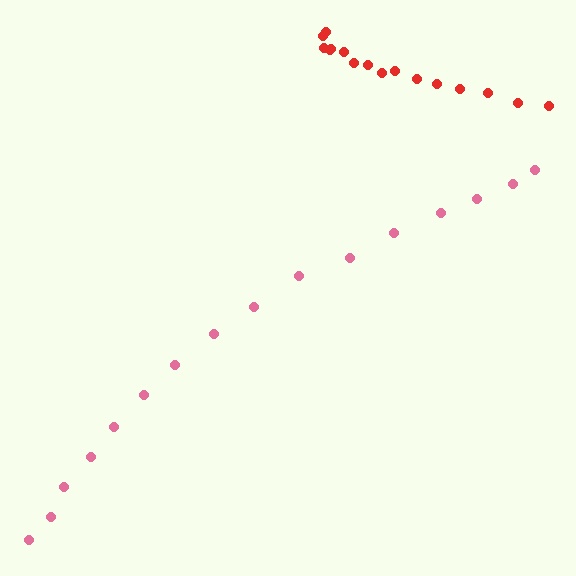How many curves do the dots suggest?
There are 2 distinct paths.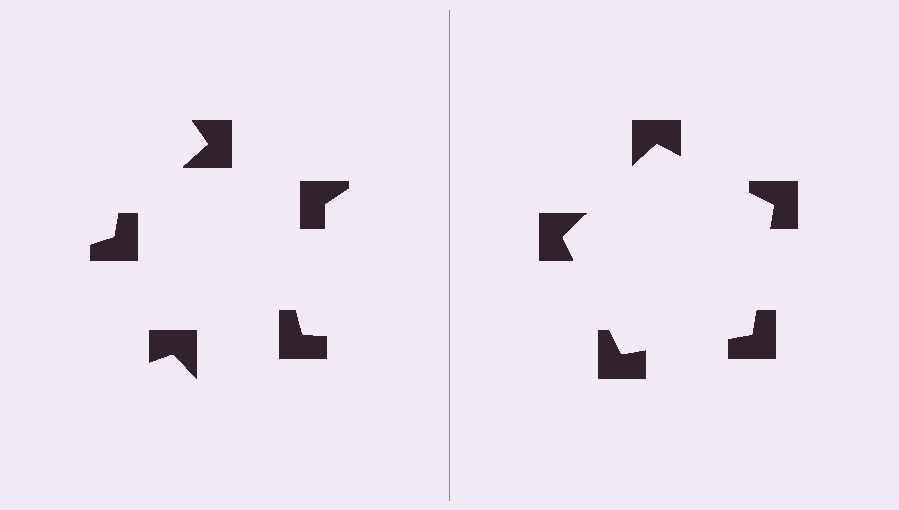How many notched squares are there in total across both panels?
10 — 5 on each side.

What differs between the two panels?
The notched squares are positioned identically on both sides; only the wedge orientations differ. On the right they align to a pentagon; on the left they are misaligned.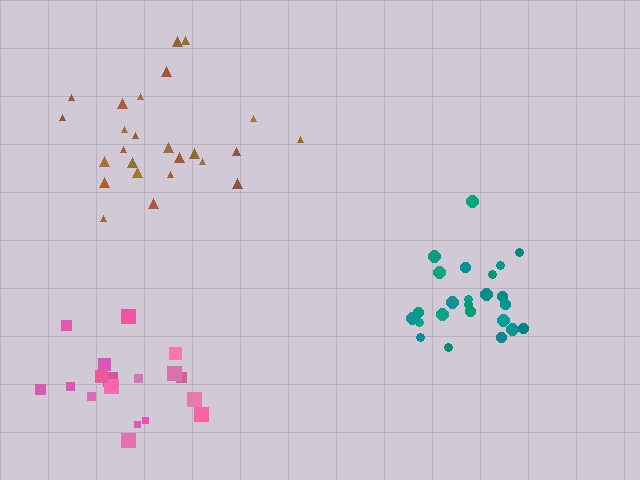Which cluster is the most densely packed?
Teal.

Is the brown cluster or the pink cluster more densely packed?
Pink.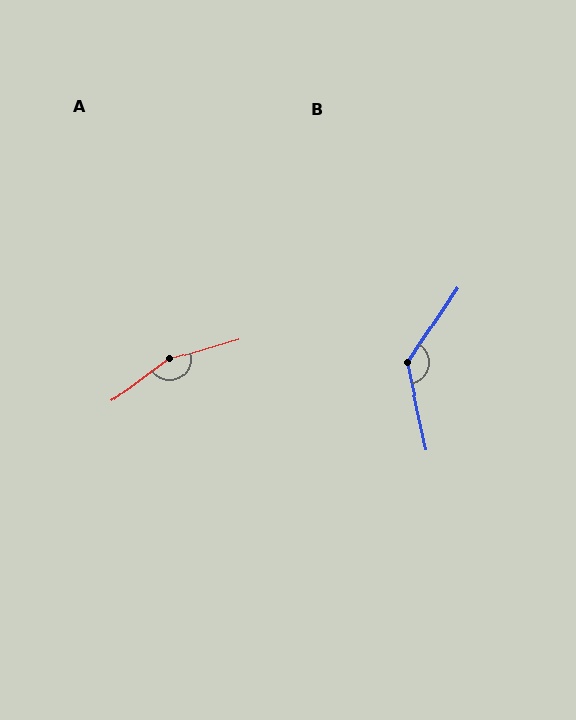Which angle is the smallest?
B, at approximately 134 degrees.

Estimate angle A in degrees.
Approximately 159 degrees.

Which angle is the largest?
A, at approximately 159 degrees.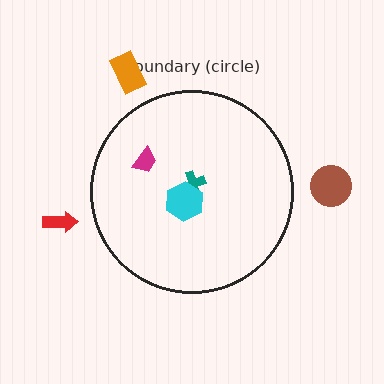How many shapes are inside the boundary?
3 inside, 3 outside.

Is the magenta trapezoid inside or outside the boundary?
Inside.